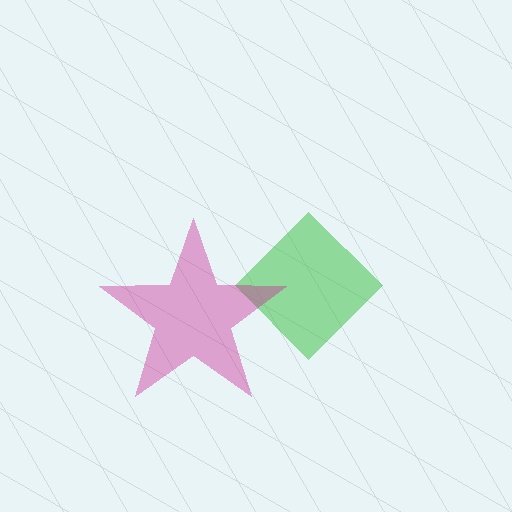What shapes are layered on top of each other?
The layered shapes are: a green diamond, a magenta star.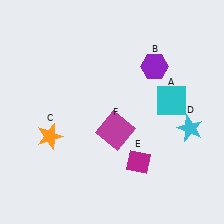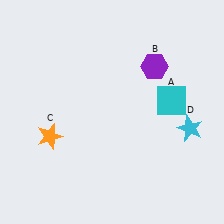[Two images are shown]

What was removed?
The magenta diamond (E), the magenta square (F) were removed in Image 2.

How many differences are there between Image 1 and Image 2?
There are 2 differences between the two images.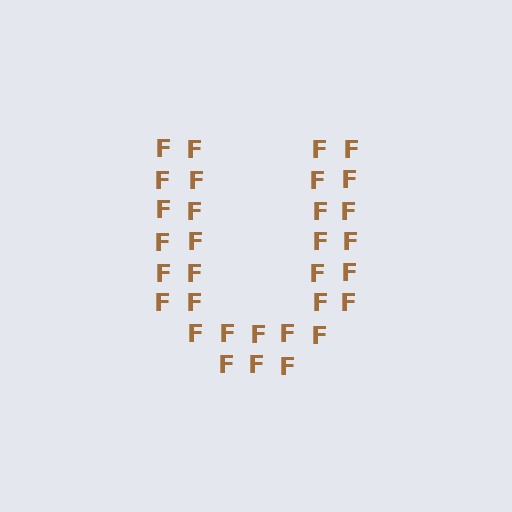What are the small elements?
The small elements are letter F's.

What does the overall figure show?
The overall figure shows the letter U.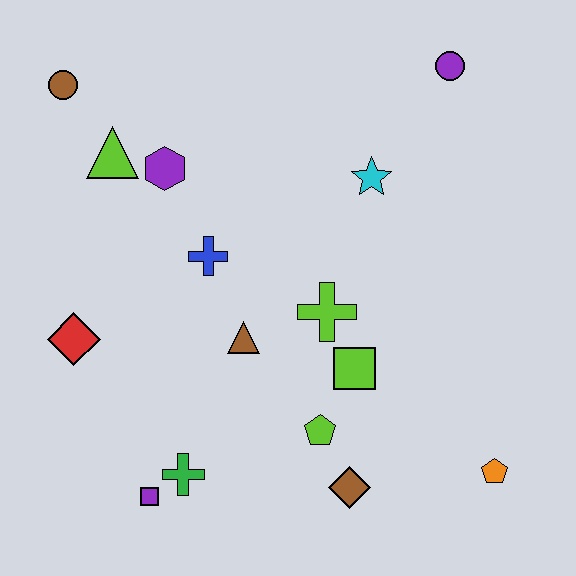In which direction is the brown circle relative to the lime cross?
The brown circle is to the left of the lime cross.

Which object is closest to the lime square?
The lime cross is closest to the lime square.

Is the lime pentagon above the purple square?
Yes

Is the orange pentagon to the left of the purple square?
No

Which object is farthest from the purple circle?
The purple square is farthest from the purple circle.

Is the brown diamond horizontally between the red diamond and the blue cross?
No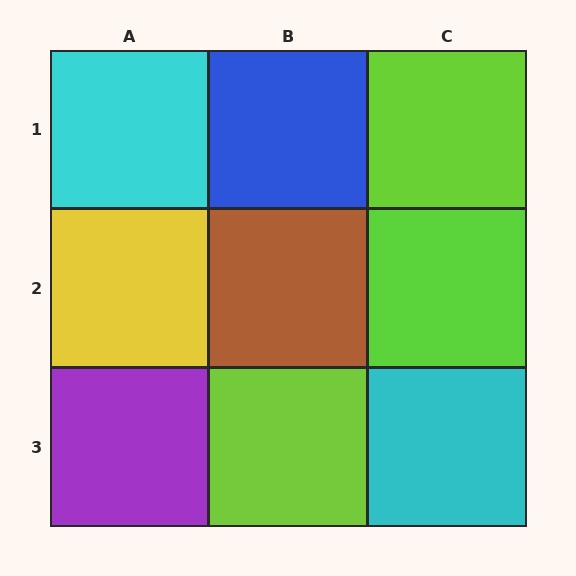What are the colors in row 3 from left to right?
Purple, lime, cyan.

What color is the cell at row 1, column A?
Cyan.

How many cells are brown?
1 cell is brown.